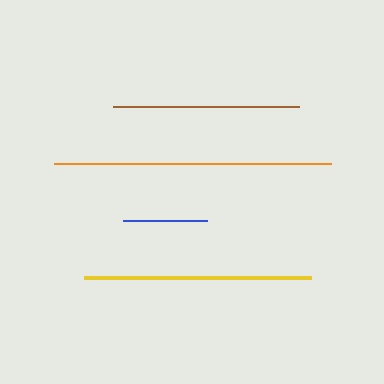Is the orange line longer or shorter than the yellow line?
The orange line is longer than the yellow line.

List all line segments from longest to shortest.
From longest to shortest: orange, yellow, brown, blue.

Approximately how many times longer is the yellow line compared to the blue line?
The yellow line is approximately 2.7 times the length of the blue line.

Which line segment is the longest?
The orange line is the longest at approximately 277 pixels.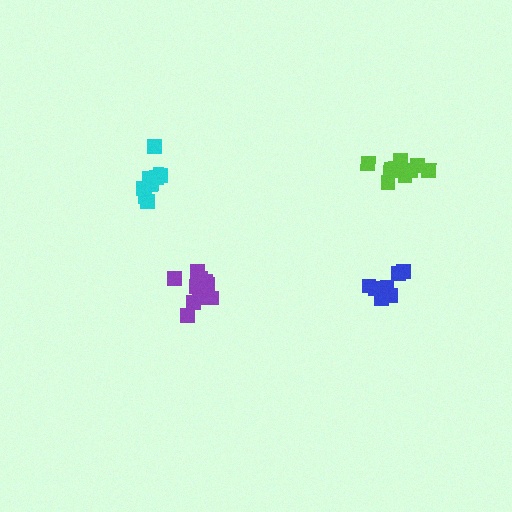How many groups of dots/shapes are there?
There are 4 groups.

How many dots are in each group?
Group 1: 10 dots, Group 2: 9 dots, Group 3: 11 dots, Group 4: 7 dots (37 total).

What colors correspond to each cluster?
The clusters are colored: lime, cyan, purple, blue.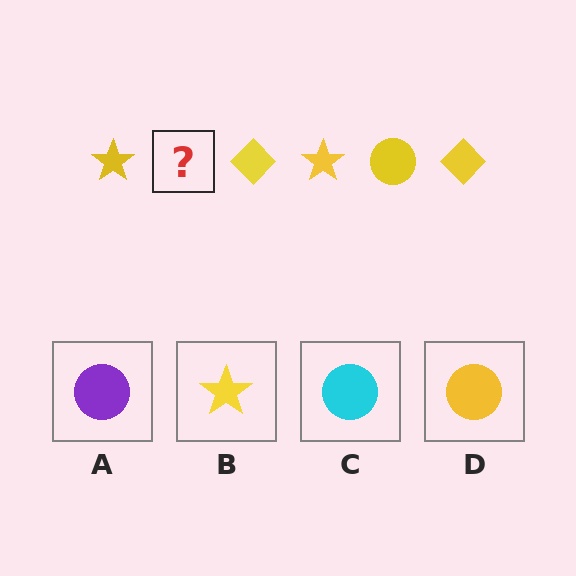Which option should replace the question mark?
Option D.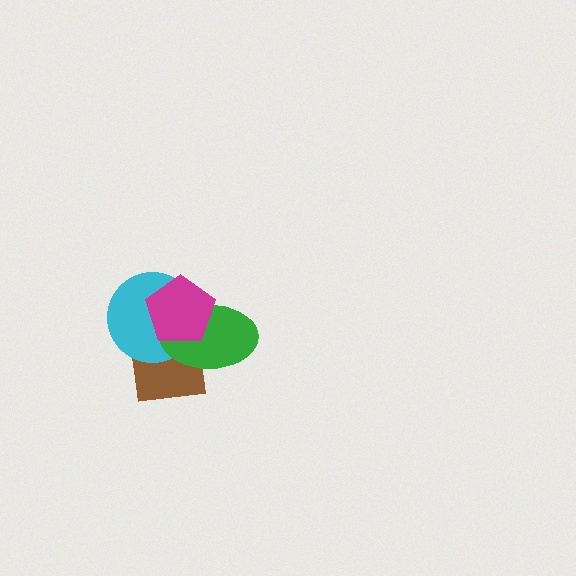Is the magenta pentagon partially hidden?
No, no other shape covers it.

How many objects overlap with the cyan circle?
3 objects overlap with the cyan circle.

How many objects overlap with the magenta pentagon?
3 objects overlap with the magenta pentagon.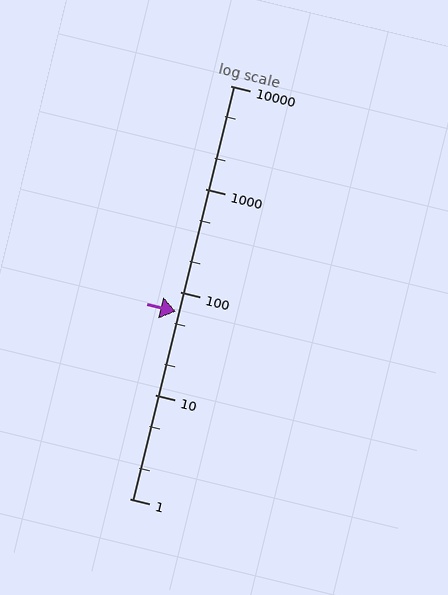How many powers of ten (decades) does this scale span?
The scale spans 4 decades, from 1 to 10000.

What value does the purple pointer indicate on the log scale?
The pointer indicates approximately 65.